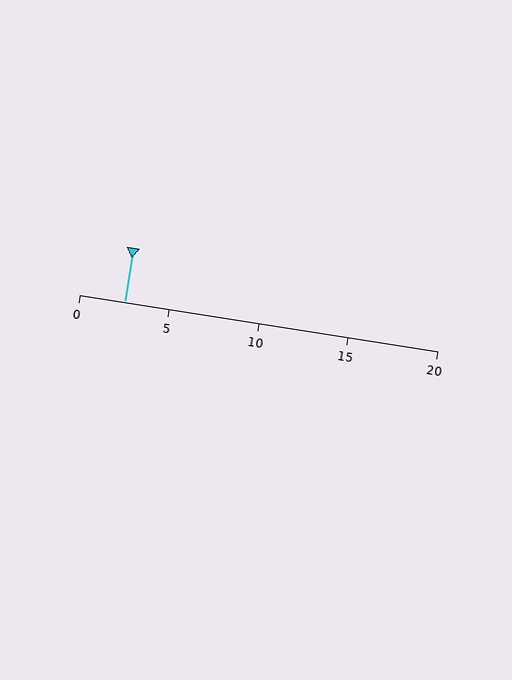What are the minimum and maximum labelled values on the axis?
The axis runs from 0 to 20.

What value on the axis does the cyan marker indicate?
The marker indicates approximately 2.5.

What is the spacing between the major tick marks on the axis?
The major ticks are spaced 5 apart.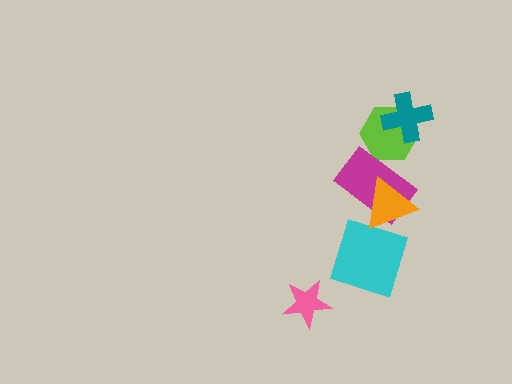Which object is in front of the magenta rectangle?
The orange triangle is in front of the magenta rectangle.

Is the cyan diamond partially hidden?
Yes, it is partially covered by another shape.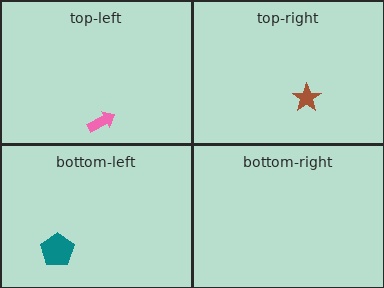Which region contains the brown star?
The top-right region.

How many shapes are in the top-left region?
1.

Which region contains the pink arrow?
The top-left region.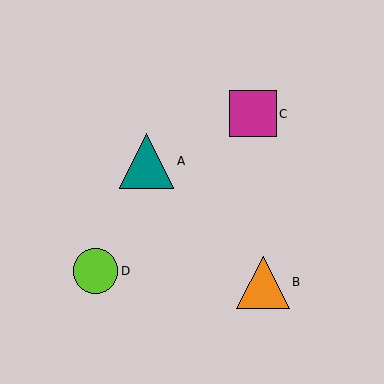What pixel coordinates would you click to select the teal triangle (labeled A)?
Click at (147, 161) to select the teal triangle A.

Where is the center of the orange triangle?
The center of the orange triangle is at (263, 282).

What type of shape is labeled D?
Shape D is a lime circle.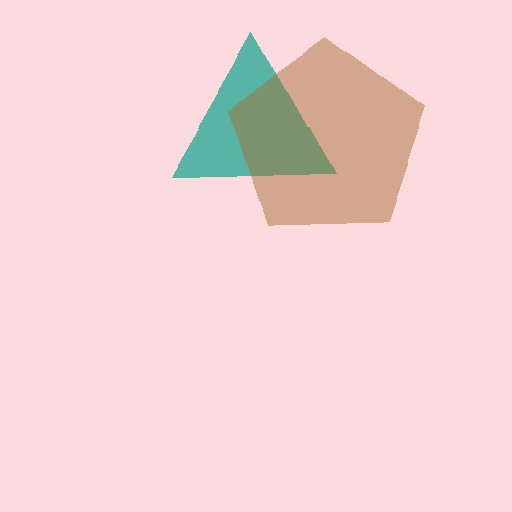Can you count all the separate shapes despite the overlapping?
Yes, there are 2 separate shapes.